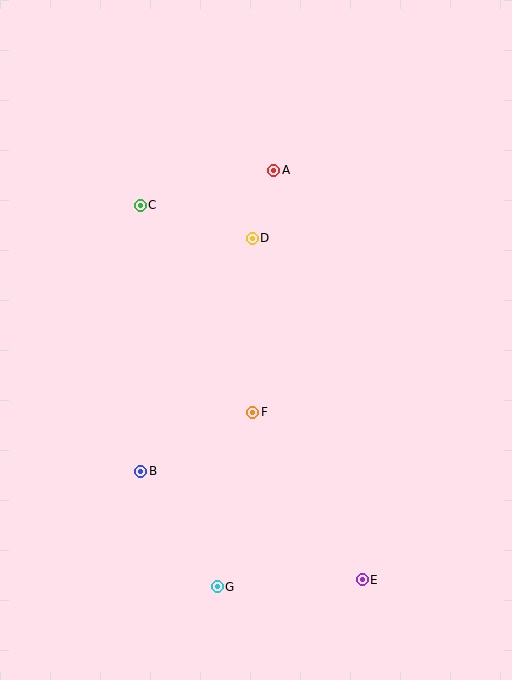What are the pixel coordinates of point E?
Point E is at (362, 580).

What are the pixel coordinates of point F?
Point F is at (253, 412).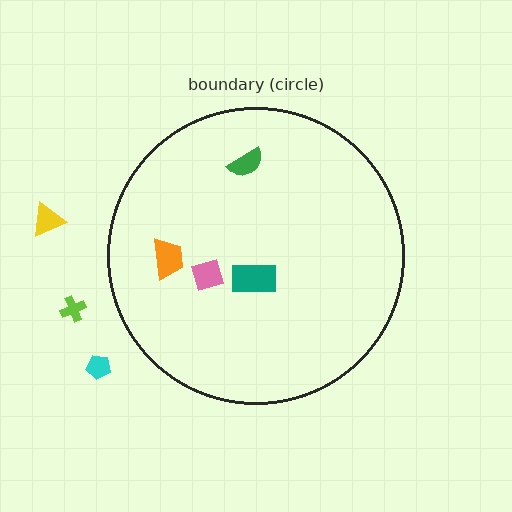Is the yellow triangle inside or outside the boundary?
Outside.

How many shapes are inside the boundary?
4 inside, 3 outside.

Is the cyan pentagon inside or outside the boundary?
Outside.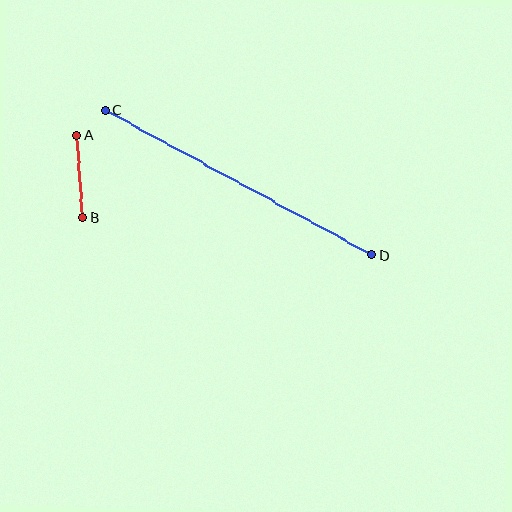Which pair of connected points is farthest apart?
Points C and D are farthest apart.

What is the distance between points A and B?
The distance is approximately 83 pixels.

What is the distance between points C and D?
The distance is approximately 303 pixels.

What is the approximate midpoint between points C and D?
The midpoint is at approximately (239, 182) pixels.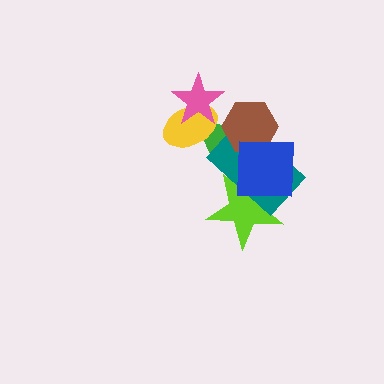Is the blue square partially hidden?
No, no other shape covers it.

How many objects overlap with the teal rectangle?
4 objects overlap with the teal rectangle.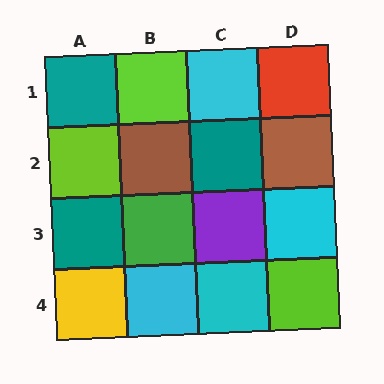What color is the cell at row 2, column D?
Brown.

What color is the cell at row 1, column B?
Lime.